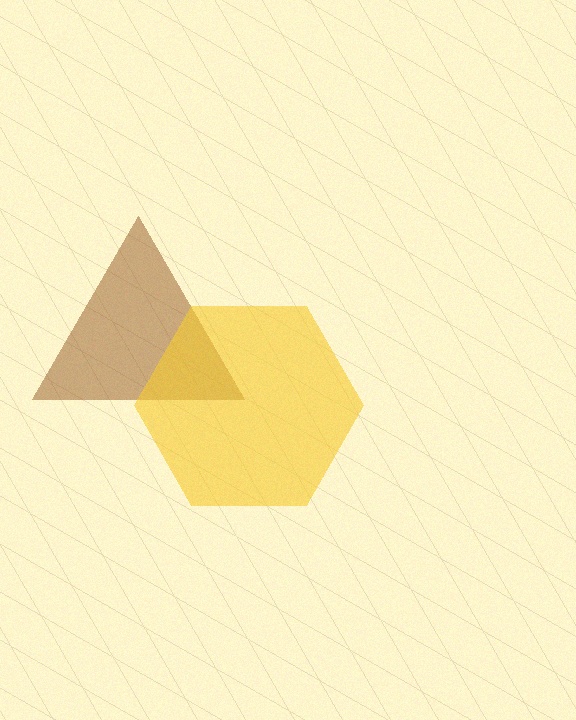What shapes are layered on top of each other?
The layered shapes are: a brown triangle, a yellow hexagon.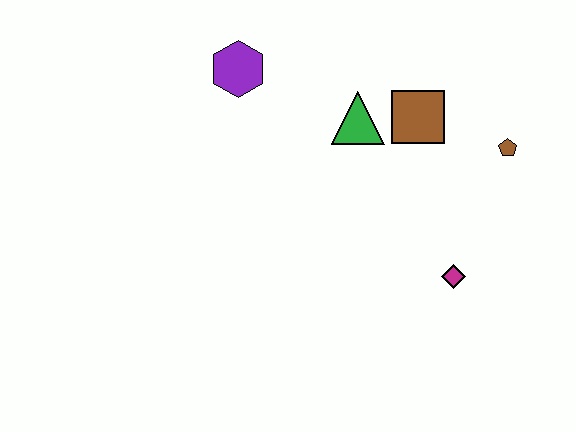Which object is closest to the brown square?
The green triangle is closest to the brown square.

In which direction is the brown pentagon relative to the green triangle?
The brown pentagon is to the right of the green triangle.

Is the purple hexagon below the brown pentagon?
No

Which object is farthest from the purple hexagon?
The magenta diamond is farthest from the purple hexagon.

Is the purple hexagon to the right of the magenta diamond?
No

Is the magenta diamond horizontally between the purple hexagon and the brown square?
No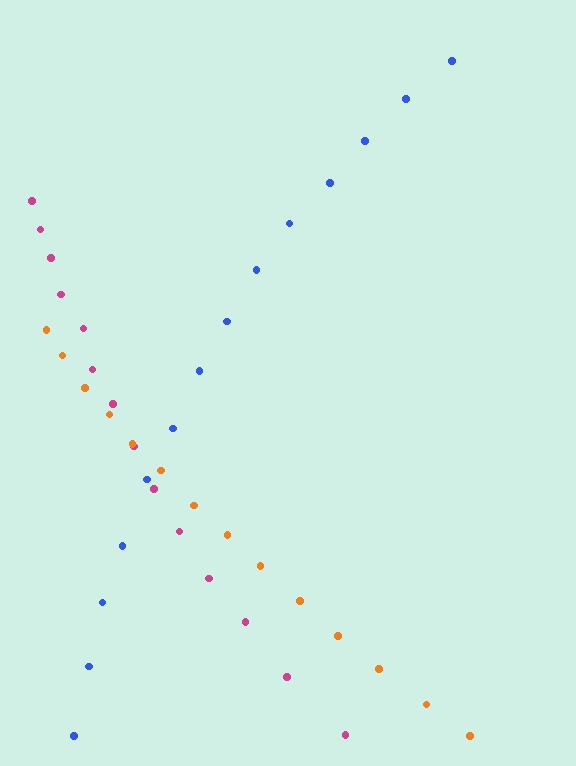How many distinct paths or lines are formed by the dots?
There are 3 distinct paths.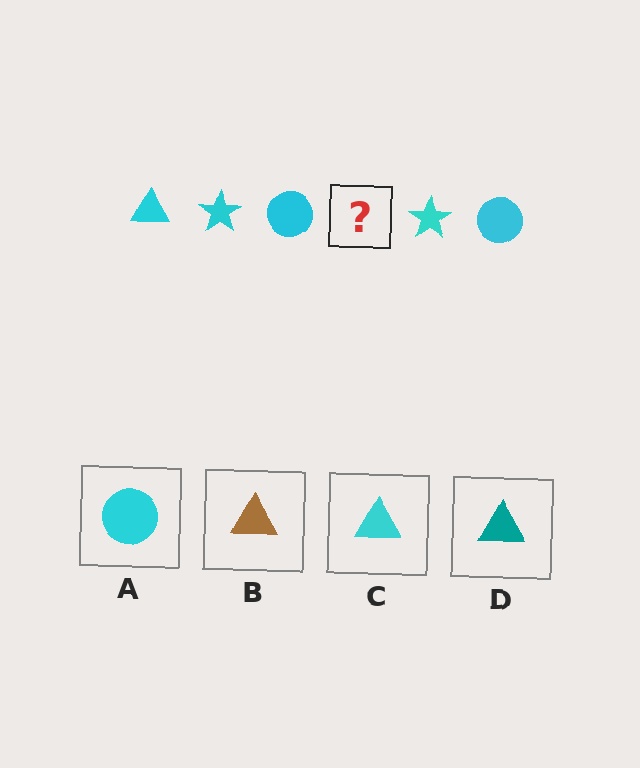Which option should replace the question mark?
Option C.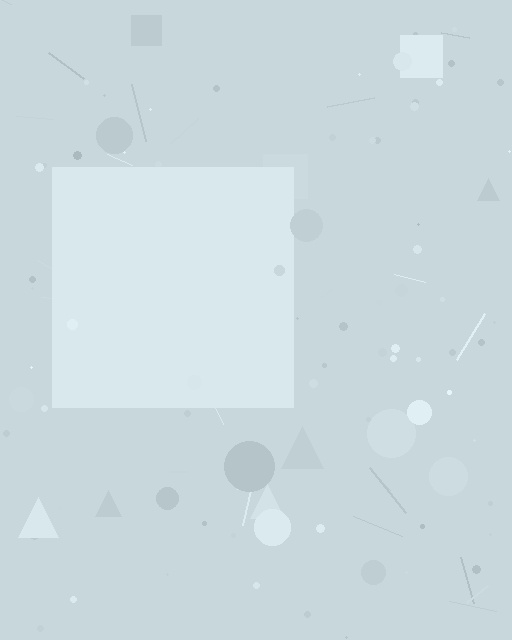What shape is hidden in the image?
A square is hidden in the image.